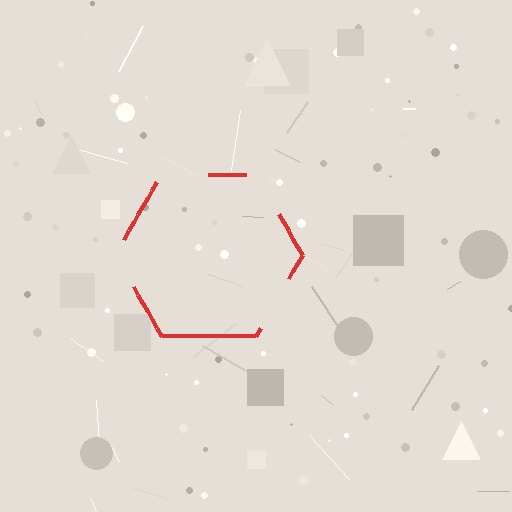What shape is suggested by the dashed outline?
The dashed outline suggests a hexagon.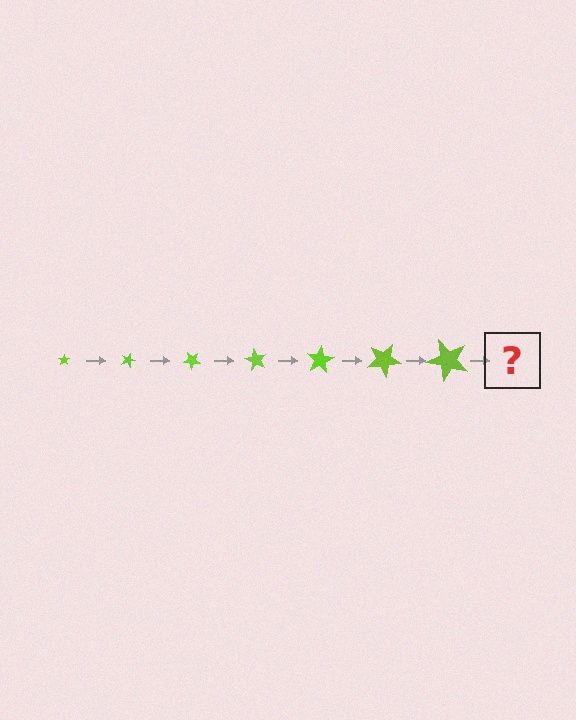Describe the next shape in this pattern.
It should be a star, larger than the previous one and rotated 140 degrees from the start.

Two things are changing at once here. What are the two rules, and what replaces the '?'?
The two rules are that the star grows larger each step and it rotates 20 degrees each step. The '?' should be a star, larger than the previous one and rotated 140 degrees from the start.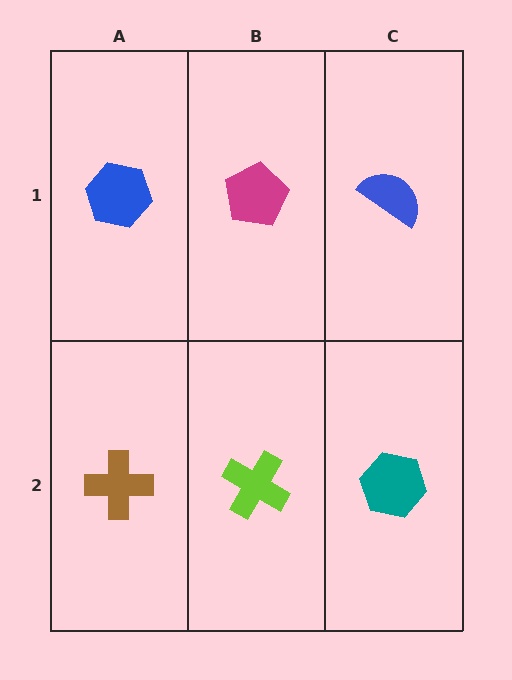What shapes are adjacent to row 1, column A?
A brown cross (row 2, column A), a magenta pentagon (row 1, column B).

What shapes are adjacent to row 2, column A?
A blue hexagon (row 1, column A), a lime cross (row 2, column B).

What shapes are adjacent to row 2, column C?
A blue semicircle (row 1, column C), a lime cross (row 2, column B).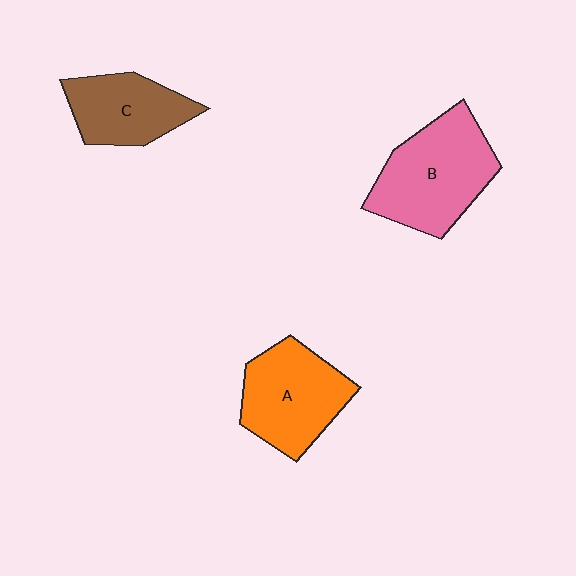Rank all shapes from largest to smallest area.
From largest to smallest: B (pink), A (orange), C (brown).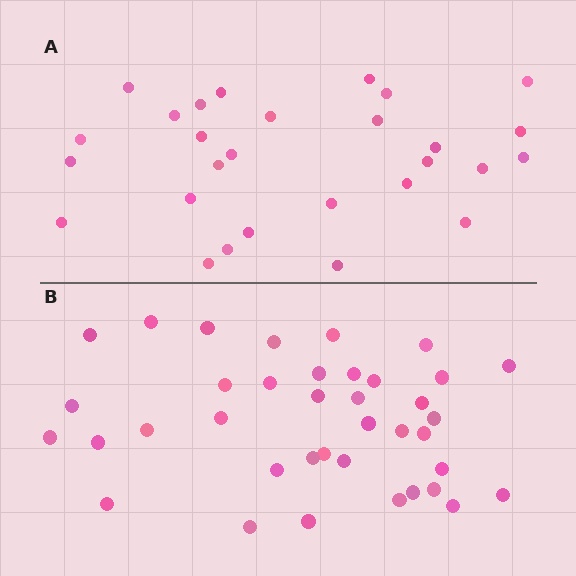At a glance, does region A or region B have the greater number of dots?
Region B (the bottom region) has more dots.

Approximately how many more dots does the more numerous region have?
Region B has roughly 10 or so more dots than region A.